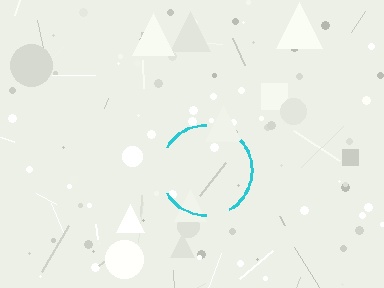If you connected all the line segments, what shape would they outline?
They would outline a circle.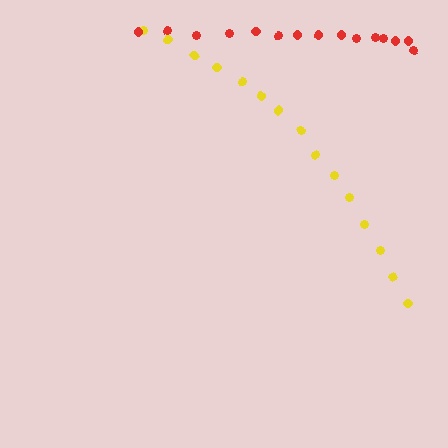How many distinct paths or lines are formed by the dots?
There are 2 distinct paths.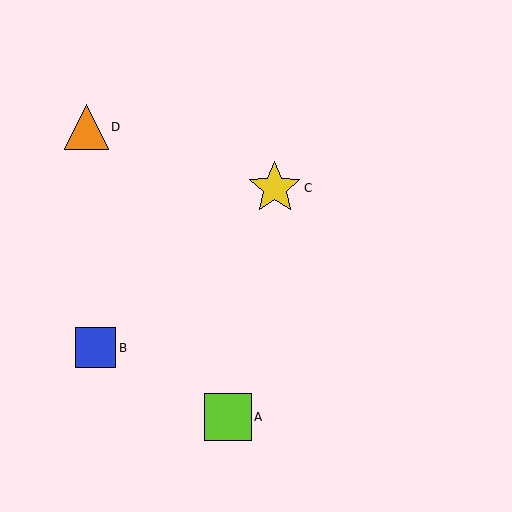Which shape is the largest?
The yellow star (labeled C) is the largest.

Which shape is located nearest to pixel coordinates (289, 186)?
The yellow star (labeled C) at (275, 188) is nearest to that location.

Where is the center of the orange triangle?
The center of the orange triangle is at (86, 127).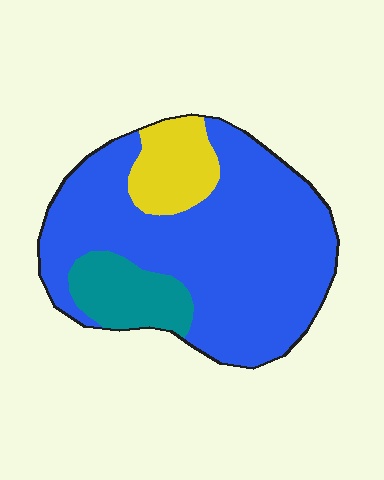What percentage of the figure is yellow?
Yellow takes up about one eighth (1/8) of the figure.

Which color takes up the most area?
Blue, at roughly 75%.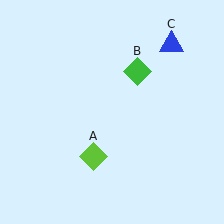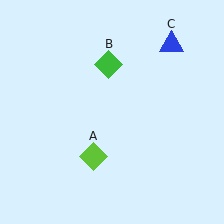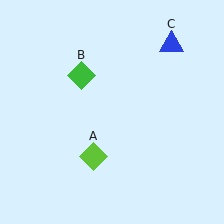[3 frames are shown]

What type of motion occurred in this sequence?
The green diamond (object B) rotated counterclockwise around the center of the scene.